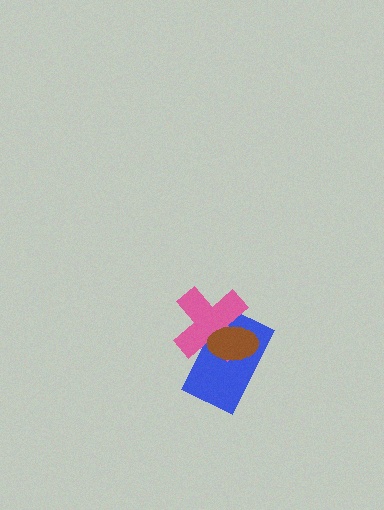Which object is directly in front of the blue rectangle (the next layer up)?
The pink cross is directly in front of the blue rectangle.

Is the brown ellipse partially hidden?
No, no other shape covers it.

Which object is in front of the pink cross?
The brown ellipse is in front of the pink cross.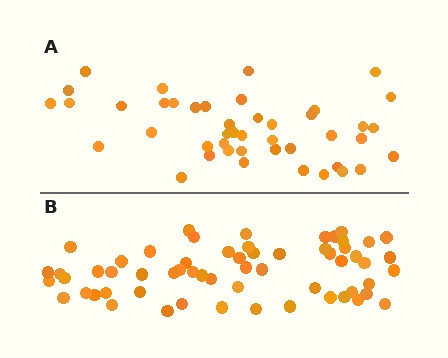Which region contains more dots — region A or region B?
Region B (the bottom region) has more dots.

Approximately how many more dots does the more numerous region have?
Region B has approximately 15 more dots than region A.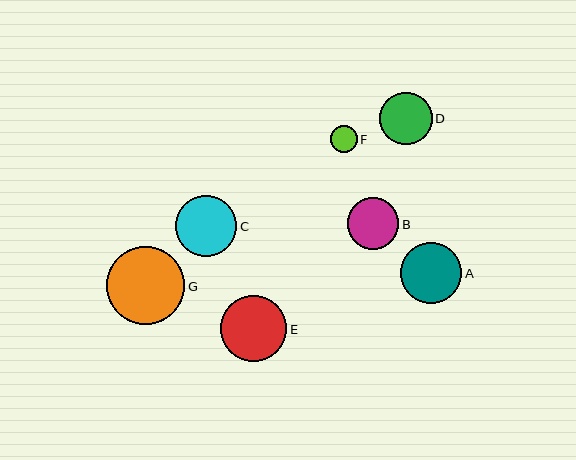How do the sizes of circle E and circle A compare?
Circle E and circle A are approximately the same size.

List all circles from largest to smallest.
From largest to smallest: G, E, C, A, D, B, F.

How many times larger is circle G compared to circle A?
Circle G is approximately 1.3 times the size of circle A.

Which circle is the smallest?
Circle F is the smallest with a size of approximately 27 pixels.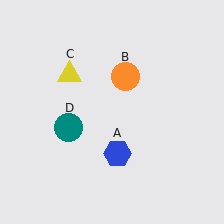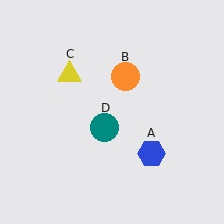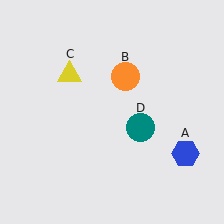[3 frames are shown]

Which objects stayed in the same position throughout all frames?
Orange circle (object B) and yellow triangle (object C) remained stationary.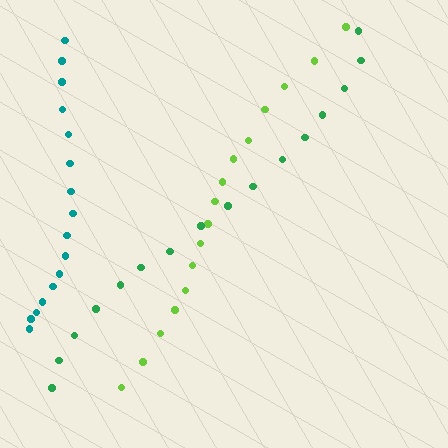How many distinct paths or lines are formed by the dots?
There are 3 distinct paths.